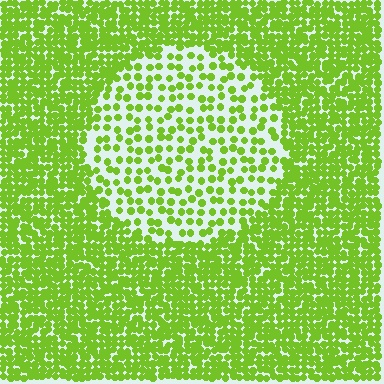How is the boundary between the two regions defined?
The boundary is defined by a change in element density (approximately 2.5x ratio). All elements are the same color, size, and shape.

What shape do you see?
I see a circle.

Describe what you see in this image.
The image contains small lime elements arranged at two different densities. A circle-shaped region is visible where the elements are less densely packed than the surrounding area.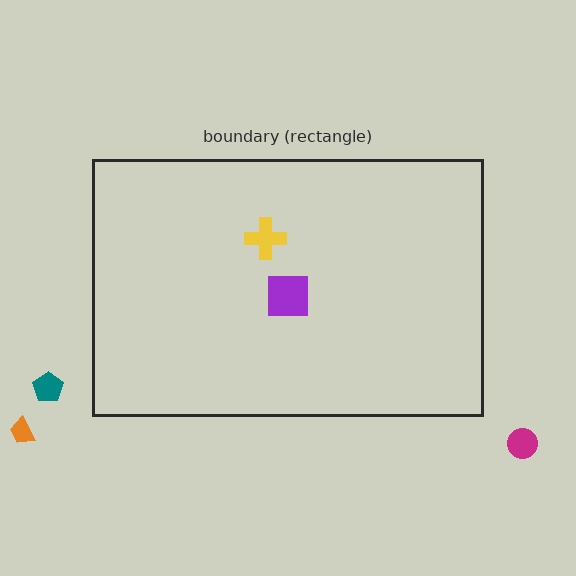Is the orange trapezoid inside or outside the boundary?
Outside.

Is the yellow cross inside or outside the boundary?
Inside.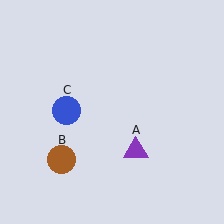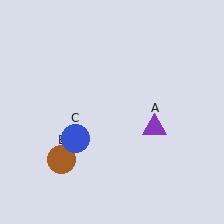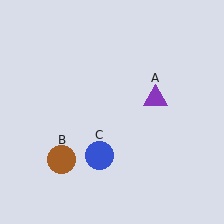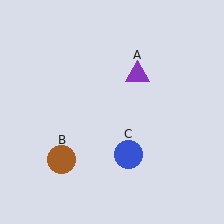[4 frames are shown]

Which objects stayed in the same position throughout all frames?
Brown circle (object B) remained stationary.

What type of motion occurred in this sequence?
The purple triangle (object A), blue circle (object C) rotated counterclockwise around the center of the scene.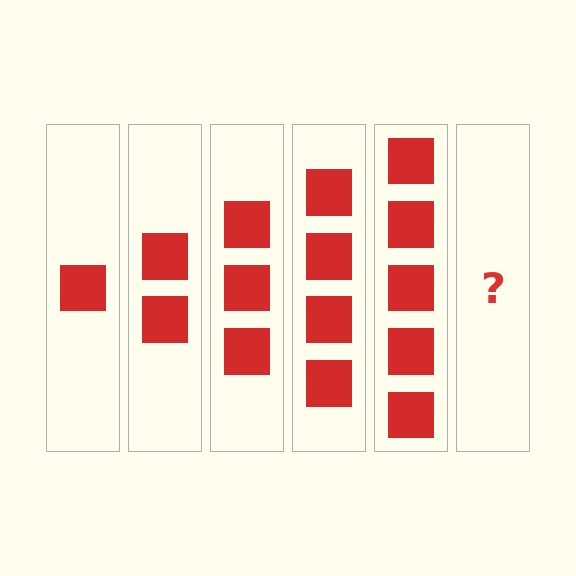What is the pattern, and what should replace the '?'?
The pattern is that each step adds one more square. The '?' should be 6 squares.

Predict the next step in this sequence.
The next step is 6 squares.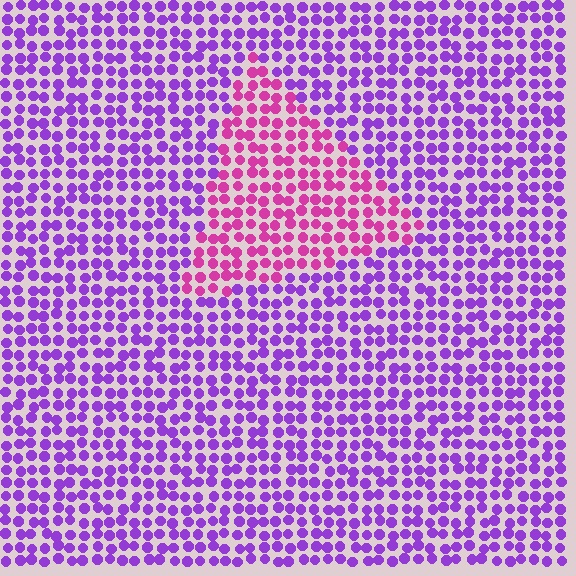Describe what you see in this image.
The image is filled with small purple elements in a uniform arrangement. A triangle-shaped region is visible where the elements are tinted to a slightly different hue, forming a subtle color boundary.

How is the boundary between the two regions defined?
The boundary is defined purely by a slight shift in hue (about 43 degrees). Spacing, size, and orientation are identical on both sides.